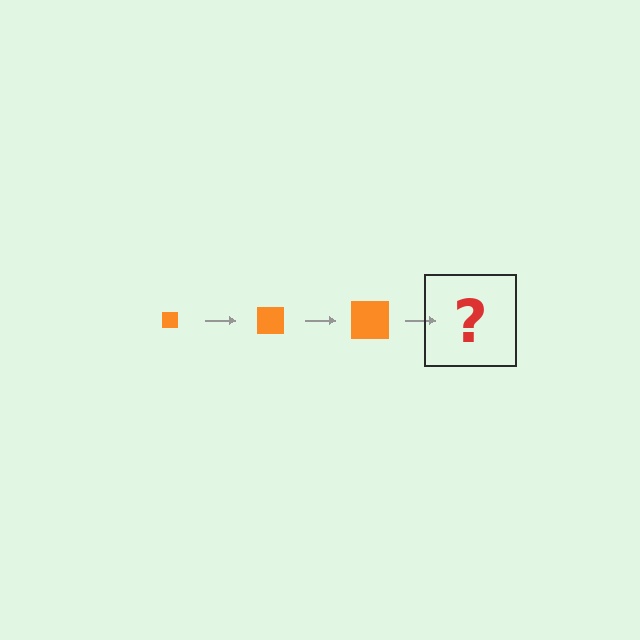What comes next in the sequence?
The next element should be an orange square, larger than the previous one.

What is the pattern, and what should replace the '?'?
The pattern is that the square gets progressively larger each step. The '?' should be an orange square, larger than the previous one.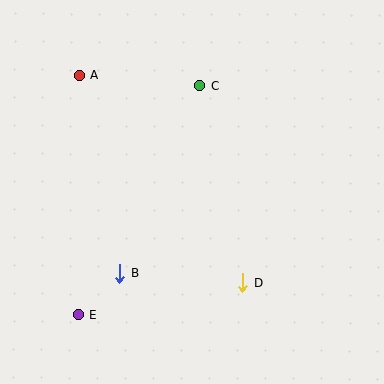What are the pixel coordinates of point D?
Point D is at (242, 283).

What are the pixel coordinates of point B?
Point B is at (119, 273).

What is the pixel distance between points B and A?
The distance between B and A is 202 pixels.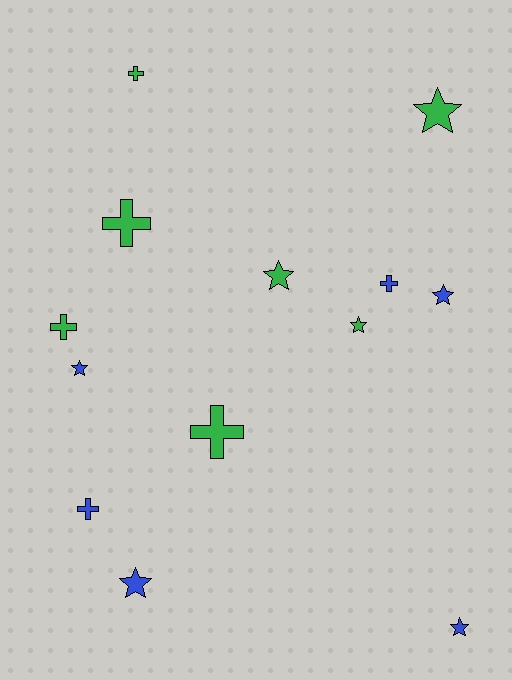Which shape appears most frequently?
Star, with 7 objects.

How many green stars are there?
There are 3 green stars.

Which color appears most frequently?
Green, with 7 objects.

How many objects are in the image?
There are 13 objects.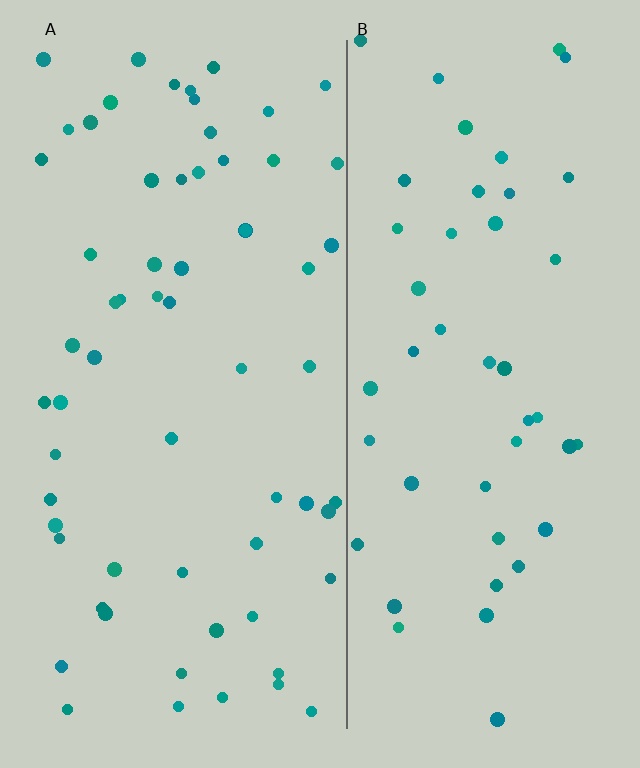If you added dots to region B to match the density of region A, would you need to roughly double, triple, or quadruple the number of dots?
Approximately double.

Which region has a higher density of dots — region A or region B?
A (the left).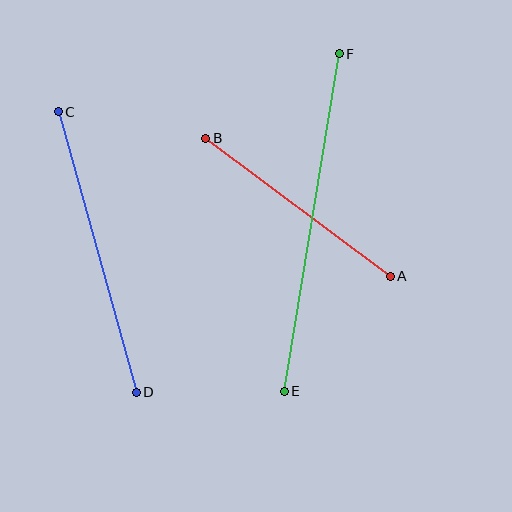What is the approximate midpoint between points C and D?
The midpoint is at approximately (97, 252) pixels.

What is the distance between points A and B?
The distance is approximately 231 pixels.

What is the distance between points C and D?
The distance is approximately 291 pixels.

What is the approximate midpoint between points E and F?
The midpoint is at approximately (312, 222) pixels.